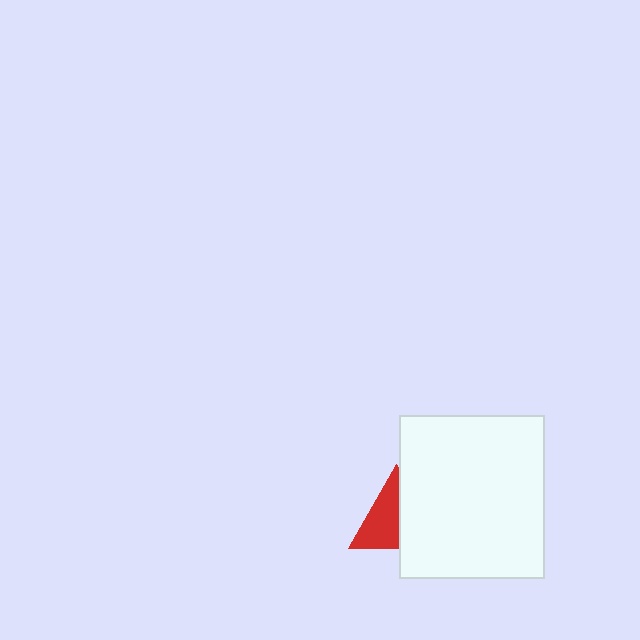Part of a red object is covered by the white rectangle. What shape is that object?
It is a triangle.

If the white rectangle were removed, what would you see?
You would see the complete red triangle.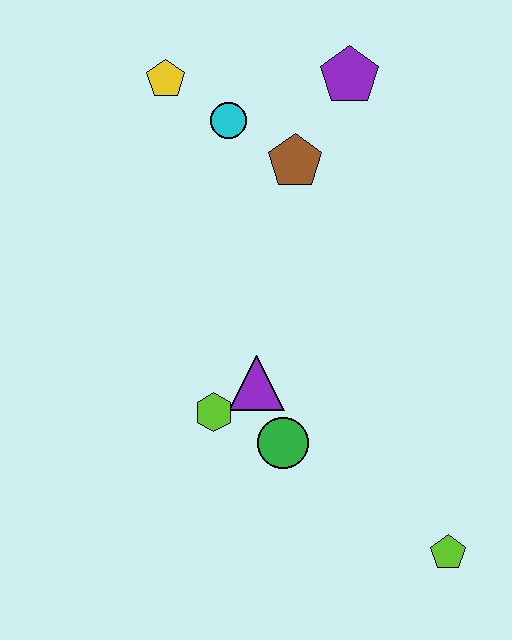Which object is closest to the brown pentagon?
The cyan circle is closest to the brown pentagon.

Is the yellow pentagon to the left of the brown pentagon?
Yes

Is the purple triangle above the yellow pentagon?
No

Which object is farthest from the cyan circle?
The lime pentagon is farthest from the cyan circle.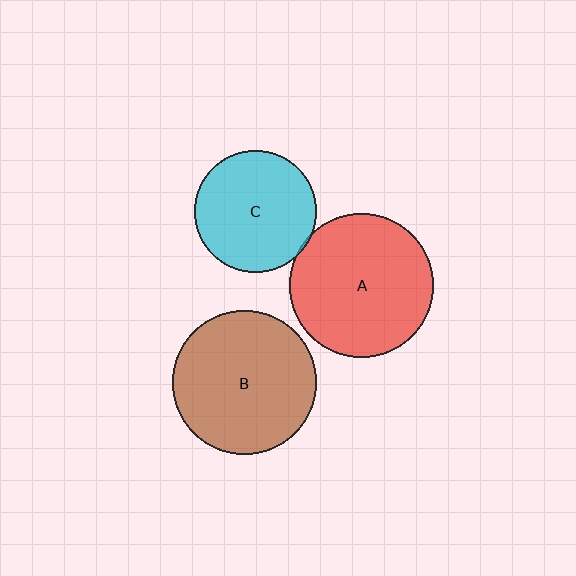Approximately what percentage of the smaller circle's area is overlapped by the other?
Approximately 5%.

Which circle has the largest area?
Circle B (brown).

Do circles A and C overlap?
Yes.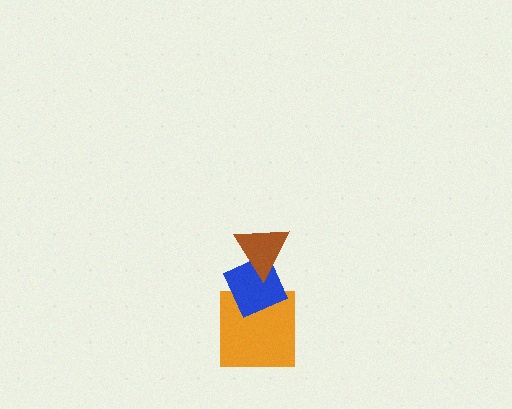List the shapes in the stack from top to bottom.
From top to bottom: the brown triangle, the blue diamond, the orange square.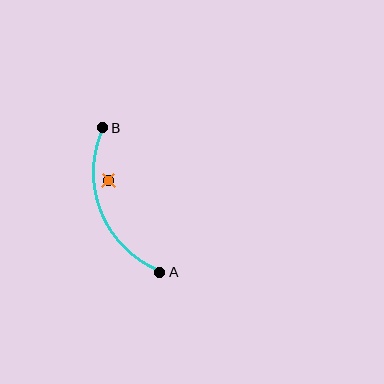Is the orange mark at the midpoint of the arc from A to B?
No — the orange mark does not lie on the arc at all. It sits slightly inside the curve.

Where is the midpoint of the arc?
The arc midpoint is the point on the curve farthest from the straight line joining A and B. It sits to the left of that line.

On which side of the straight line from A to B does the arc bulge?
The arc bulges to the left of the straight line connecting A and B.